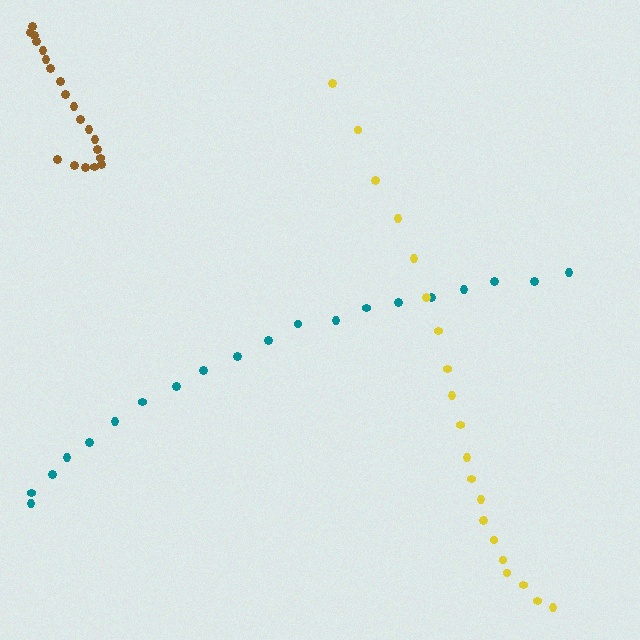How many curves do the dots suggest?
There are 3 distinct paths.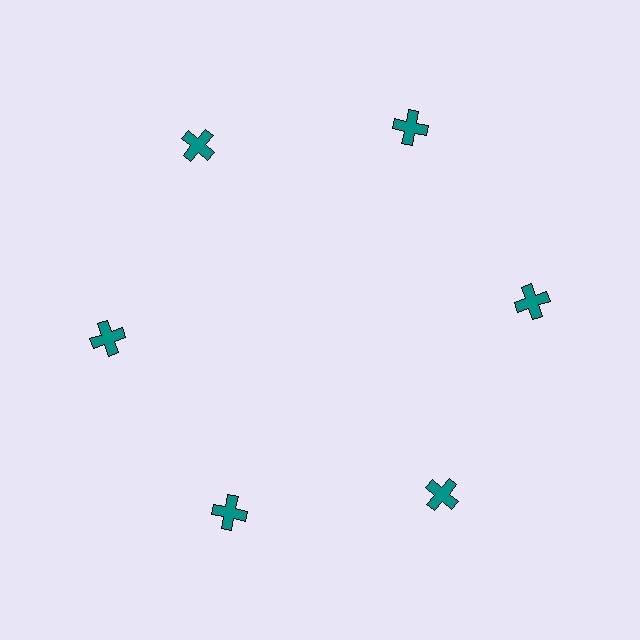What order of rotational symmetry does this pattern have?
This pattern has 6-fold rotational symmetry.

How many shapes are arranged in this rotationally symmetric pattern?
There are 6 shapes, arranged in 6 groups of 1.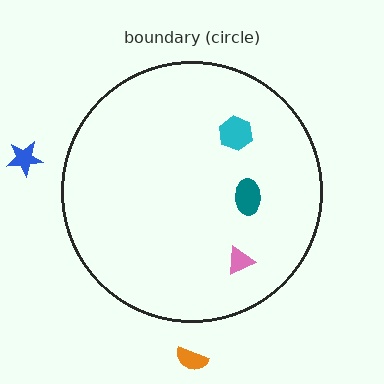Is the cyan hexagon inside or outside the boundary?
Inside.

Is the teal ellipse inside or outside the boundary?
Inside.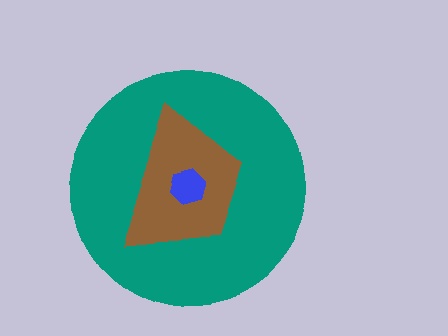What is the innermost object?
The blue hexagon.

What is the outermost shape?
The teal circle.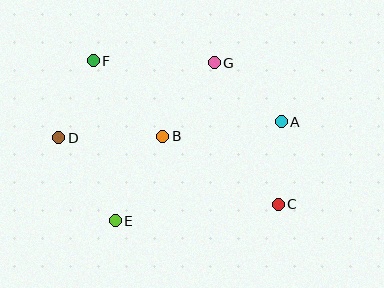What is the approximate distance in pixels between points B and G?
The distance between B and G is approximately 90 pixels.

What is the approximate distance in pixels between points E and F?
The distance between E and F is approximately 161 pixels.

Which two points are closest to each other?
Points A and C are closest to each other.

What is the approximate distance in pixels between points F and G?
The distance between F and G is approximately 121 pixels.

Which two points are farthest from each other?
Points C and F are farthest from each other.